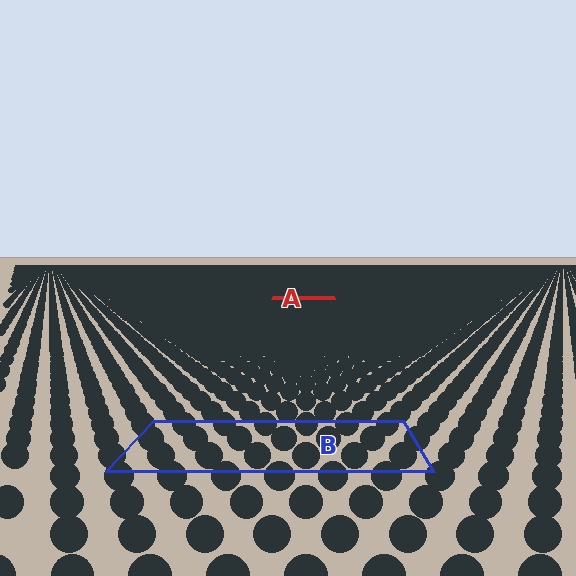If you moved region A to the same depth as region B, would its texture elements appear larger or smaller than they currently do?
They would appear larger. At a closer depth, the same texture elements are projected at a bigger on-screen size.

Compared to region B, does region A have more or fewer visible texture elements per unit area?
Region A has more texture elements per unit area — they are packed more densely because it is farther away.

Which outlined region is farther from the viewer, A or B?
Region A is farther from the viewer — the texture elements inside it appear smaller and more densely packed.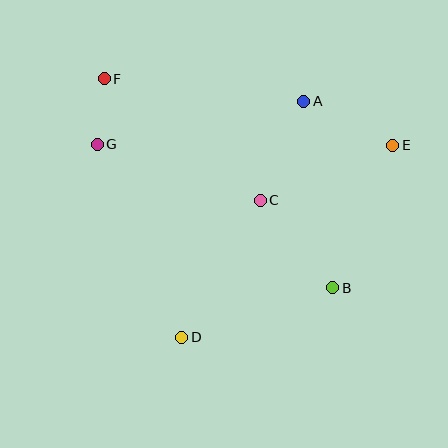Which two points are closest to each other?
Points F and G are closest to each other.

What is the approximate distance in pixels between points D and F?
The distance between D and F is approximately 270 pixels.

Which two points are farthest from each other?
Points B and F are farthest from each other.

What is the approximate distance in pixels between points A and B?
The distance between A and B is approximately 189 pixels.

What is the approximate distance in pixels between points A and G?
The distance between A and G is approximately 210 pixels.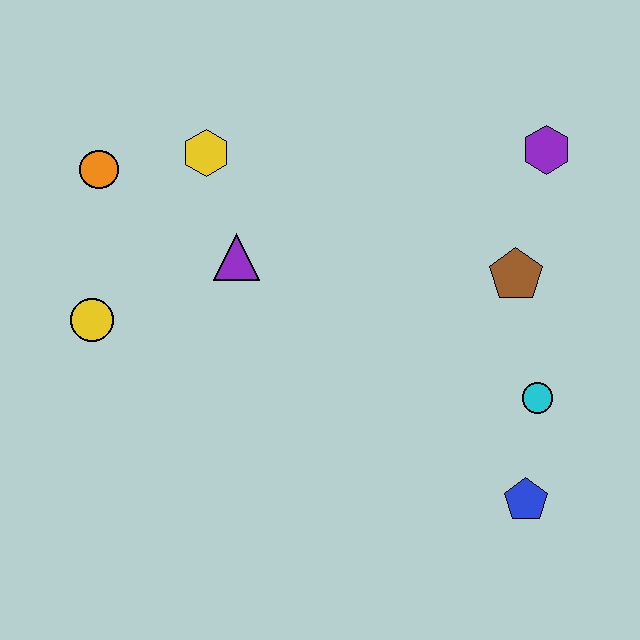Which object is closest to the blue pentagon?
The cyan circle is closest to the blue pentagon.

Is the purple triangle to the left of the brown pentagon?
Yes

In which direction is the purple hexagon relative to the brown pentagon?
The purple hexagon is above the brown pentagon.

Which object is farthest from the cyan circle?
The orange circle is farthest from the cyan circle.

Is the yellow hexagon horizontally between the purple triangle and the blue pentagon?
No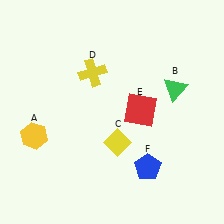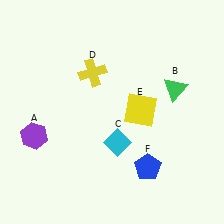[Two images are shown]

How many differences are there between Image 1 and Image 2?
There are 3 differences between the two images.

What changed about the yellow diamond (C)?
In Image 1, C is yellow. In Image 2, it changed to cyan.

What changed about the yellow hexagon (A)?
In Image 1, A is yellow. In Image 2, it changed to purple.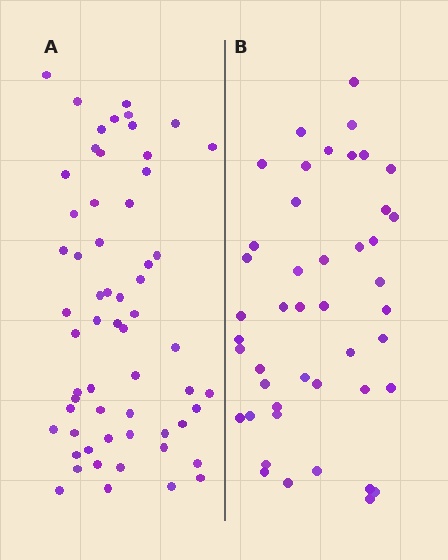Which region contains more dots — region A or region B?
Region A (the left region) has more dots.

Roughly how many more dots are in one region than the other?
Region A has approximately 15 more dots than region B.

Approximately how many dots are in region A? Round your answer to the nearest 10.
About 60 dots.